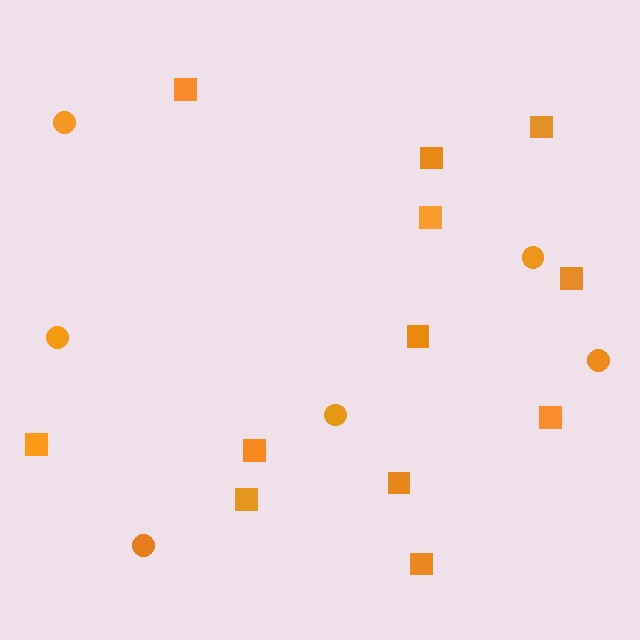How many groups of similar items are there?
There are 2 groups: one group of squares (12) and one group of circles (6).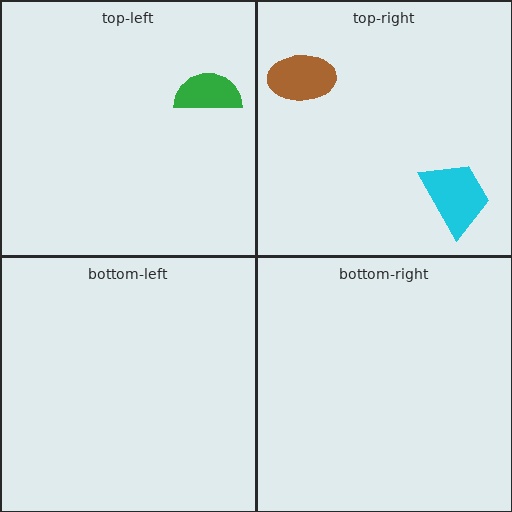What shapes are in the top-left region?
The green semicircle.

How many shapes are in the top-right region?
2.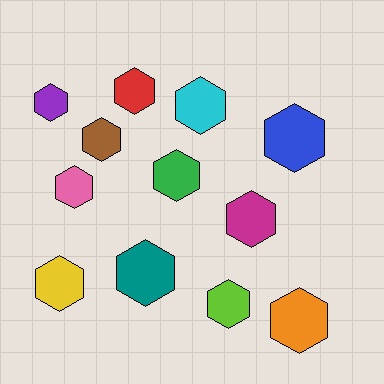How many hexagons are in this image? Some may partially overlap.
There are 12 hexagons.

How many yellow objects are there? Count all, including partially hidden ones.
There is 1 yellow object.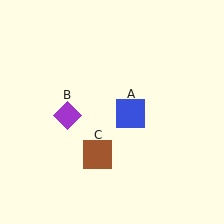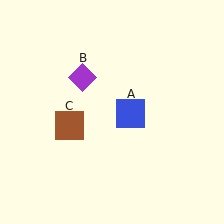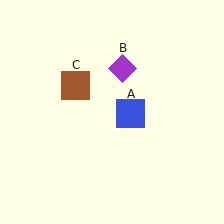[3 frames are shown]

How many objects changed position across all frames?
2 objects changed position: purple diamond (object B), brown square (object C).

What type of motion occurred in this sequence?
The purple diamond (object B), brown square (object C) rotated clockwise around the center of the scene.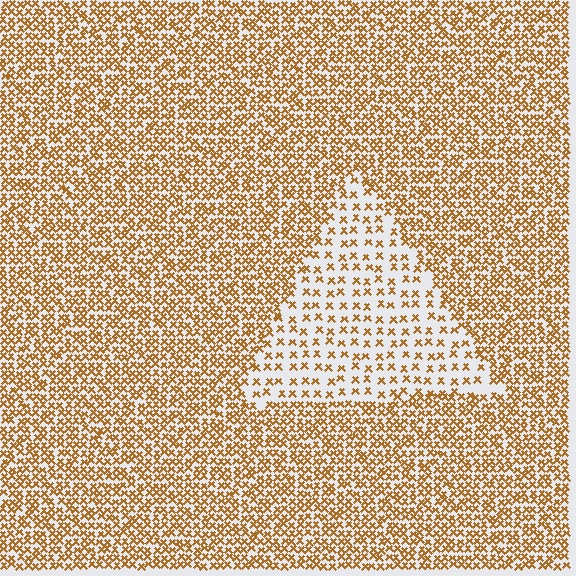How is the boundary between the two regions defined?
The boundary is defined by a change in element density (approximately 2.4x ratio). All elements are the same color, size, and shape.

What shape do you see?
I see a triangle.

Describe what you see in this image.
The image contains small brown elements arranged at two different densities. A triangle-shaped region is visible where the elements are less densely packed than the surrounding area.